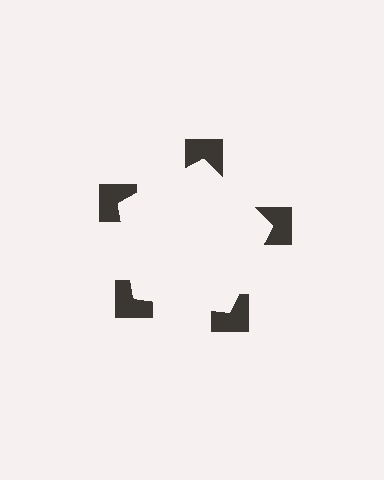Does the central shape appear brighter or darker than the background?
It typically appears slightly brighter than the background, even though no actual brightness change is drawn.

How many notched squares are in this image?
There are 5 — one at each vertex of the illusory pentagon.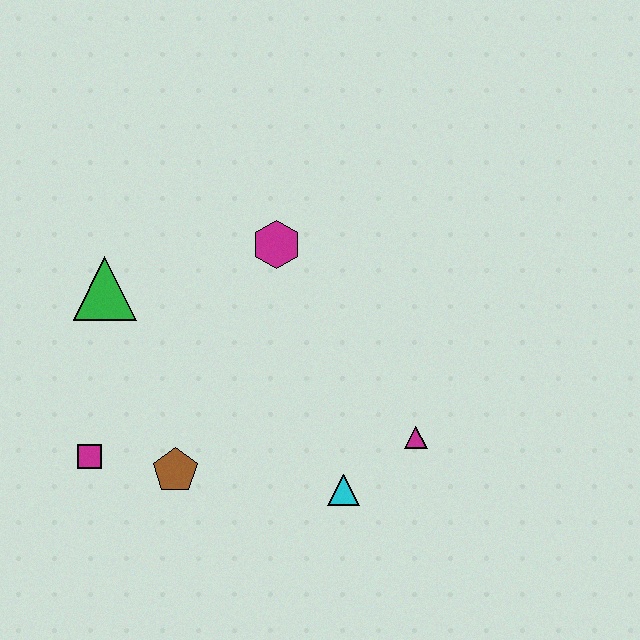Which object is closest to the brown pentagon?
The magenta square is closest to the brown pentagon.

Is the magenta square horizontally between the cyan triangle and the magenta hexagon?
No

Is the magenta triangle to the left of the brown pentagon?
No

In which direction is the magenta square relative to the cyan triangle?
The magenta square is to the left of the cyan triangle.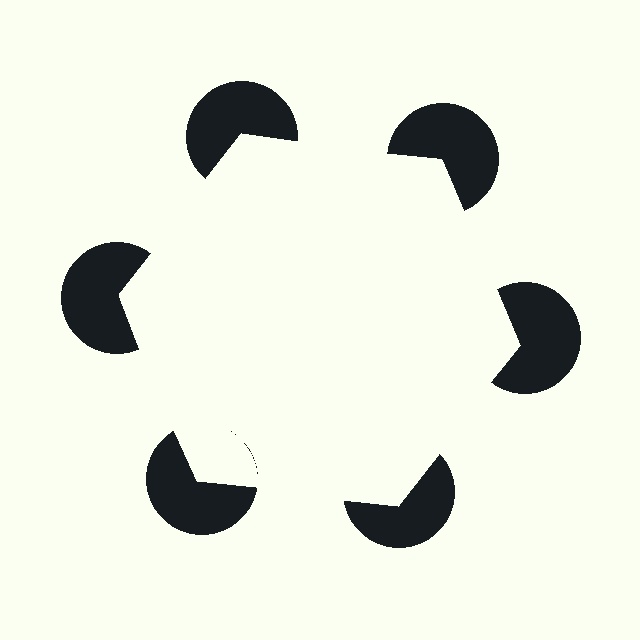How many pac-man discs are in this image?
There are 6 — one at each vertex of the illusory hexagon.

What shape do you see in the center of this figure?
An illusory hexagon — its edges are inferred from the aligned wedge cuts in the pac-man discs, not physically drawn.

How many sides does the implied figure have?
6 sides.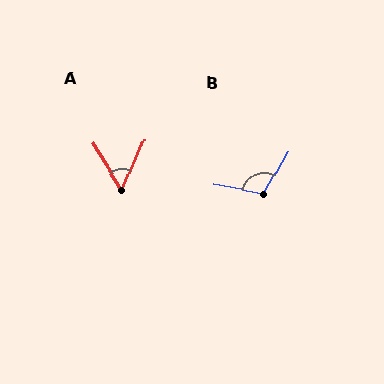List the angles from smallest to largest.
A (56°), B (110°).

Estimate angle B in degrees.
Approximately 110 degrees.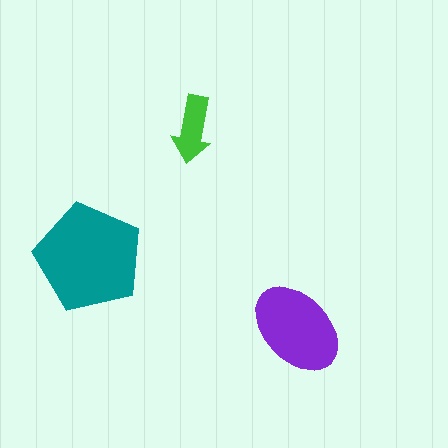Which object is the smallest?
The green arrow.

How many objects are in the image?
There are 3 objects in the image.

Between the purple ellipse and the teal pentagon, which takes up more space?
The teal pentagon.